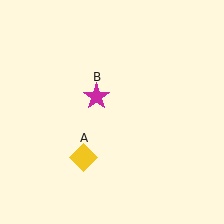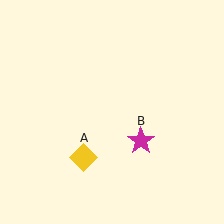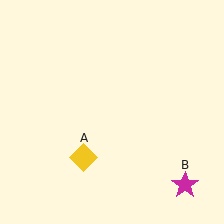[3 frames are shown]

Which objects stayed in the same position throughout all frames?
Yellow diamond (object A) remained stationary.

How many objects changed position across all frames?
1 object changed position: magenta star (object B).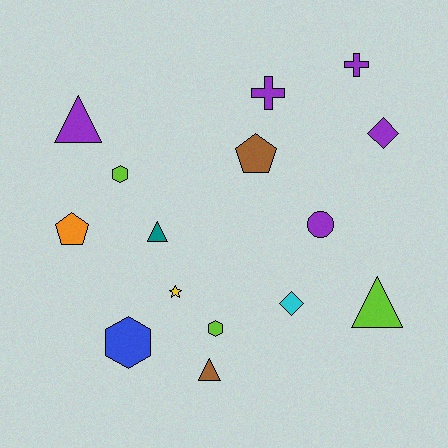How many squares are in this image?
There are no squares.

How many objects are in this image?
There are 15 objects.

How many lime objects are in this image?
There are 3 lime objects.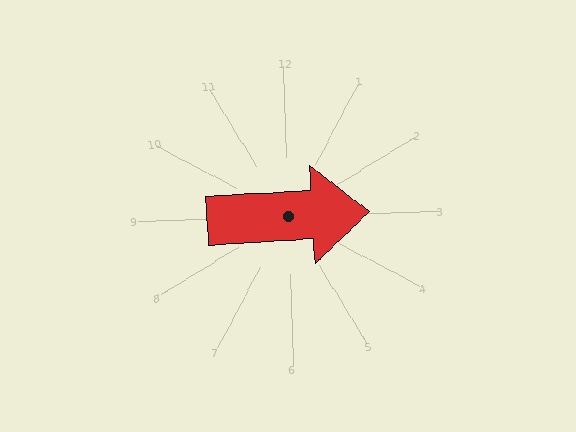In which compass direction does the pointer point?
East.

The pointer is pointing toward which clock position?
Roughly 3 o'clock.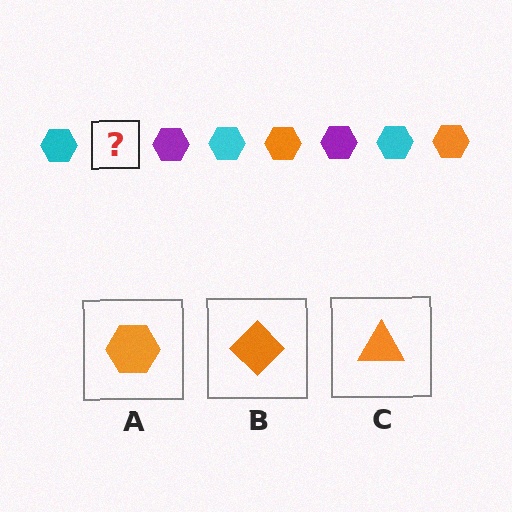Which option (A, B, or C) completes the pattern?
A.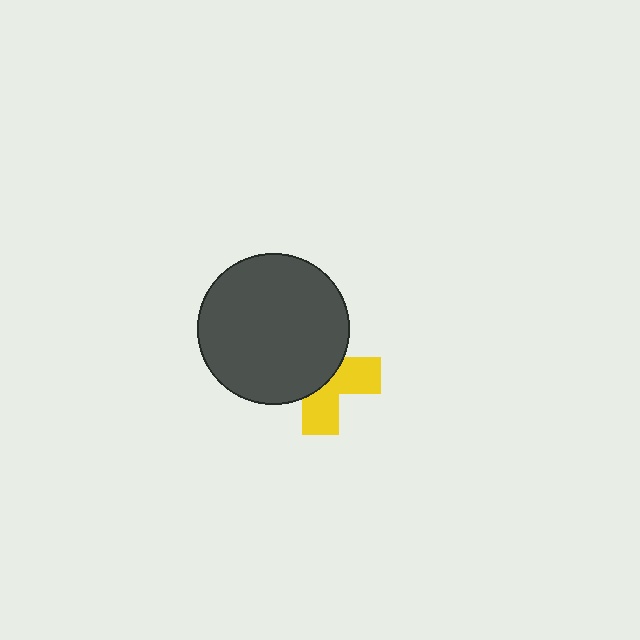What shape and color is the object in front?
The object in front is a dark gray circle.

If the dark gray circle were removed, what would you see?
You would see the complete yellow cross.